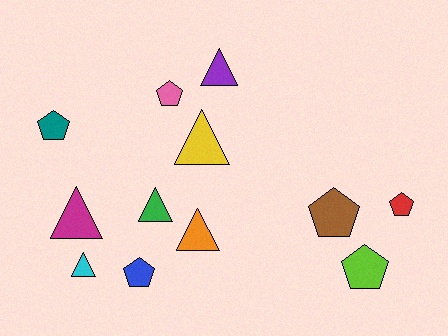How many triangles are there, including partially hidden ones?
There are 6 triangles.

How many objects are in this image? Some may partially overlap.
There are 12 objects.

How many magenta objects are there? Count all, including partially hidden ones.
There is 1 magenta object.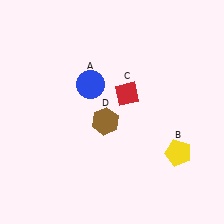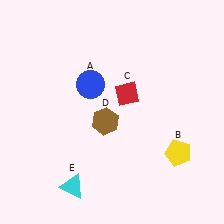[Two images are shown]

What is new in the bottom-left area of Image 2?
A cyan triangle (E) was added in the bottom-left area of Image 2.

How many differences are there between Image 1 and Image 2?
There is 1 difference between the two images.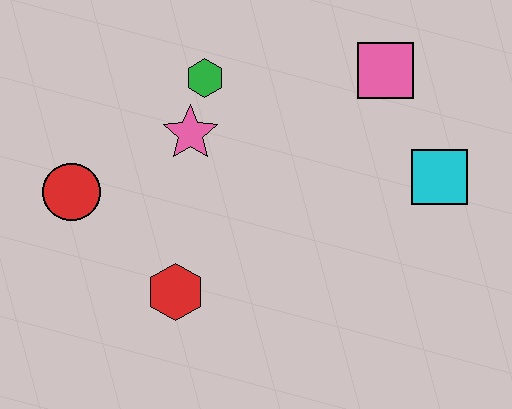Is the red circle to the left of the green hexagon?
Yes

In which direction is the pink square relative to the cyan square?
The pink square is above the cyan square.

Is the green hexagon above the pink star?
Yes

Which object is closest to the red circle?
The pink star is closest to the red circle.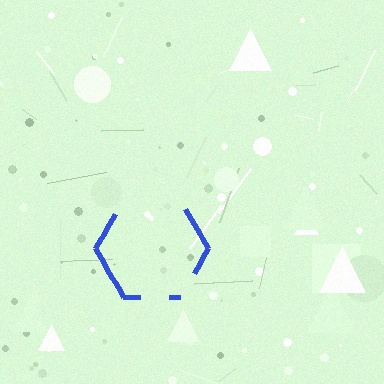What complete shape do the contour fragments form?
The contour fragments form a hexagon.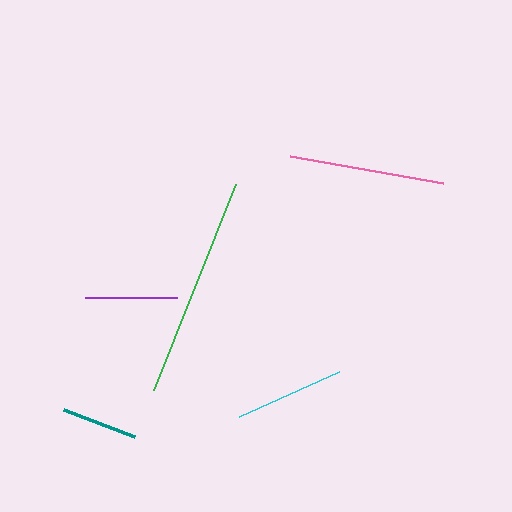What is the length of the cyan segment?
The cyan segment is approximately 109 pixels long.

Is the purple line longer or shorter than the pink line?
The pink line is longer than the purple line.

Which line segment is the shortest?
The teal line is the shortest at approximately 76 pixels.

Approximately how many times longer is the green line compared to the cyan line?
The green line is approximately 2.0 times the length of the cyan line.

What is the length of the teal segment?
The teal segment is approximately 76 pixels long.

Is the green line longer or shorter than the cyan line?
The green line is longer than the cyan line.